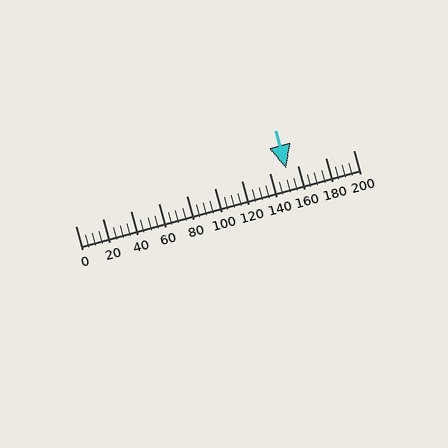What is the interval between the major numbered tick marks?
The major tick marks are spaced 20 units apart.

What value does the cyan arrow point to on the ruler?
The cyan arrow points to approximately 152.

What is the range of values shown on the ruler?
The ruler shows values from 0 to 200.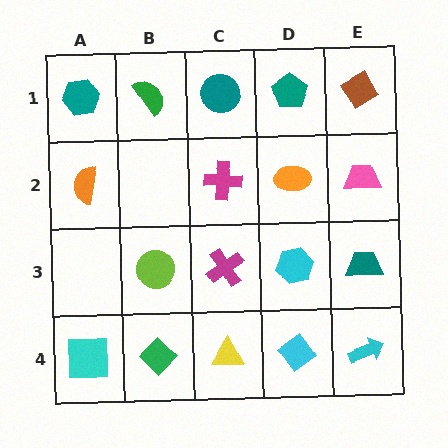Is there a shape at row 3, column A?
No, that cell is empty.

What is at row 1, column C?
A teal circle.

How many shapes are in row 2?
4 shapes.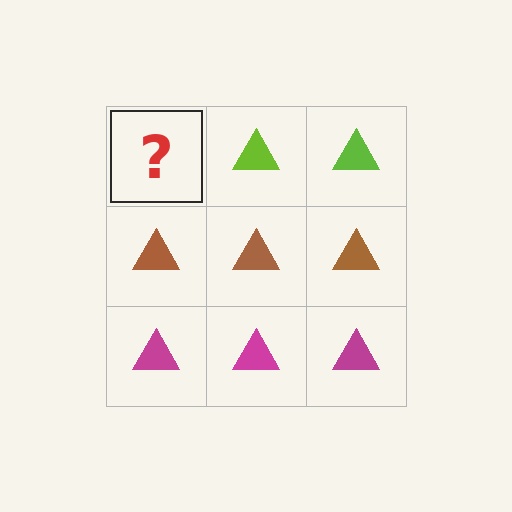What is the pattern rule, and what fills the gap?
The rule is that each row has a consistent color. The gap should be filled with a lime triangle.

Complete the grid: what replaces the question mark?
The question mark should be replaced with a lime triangle.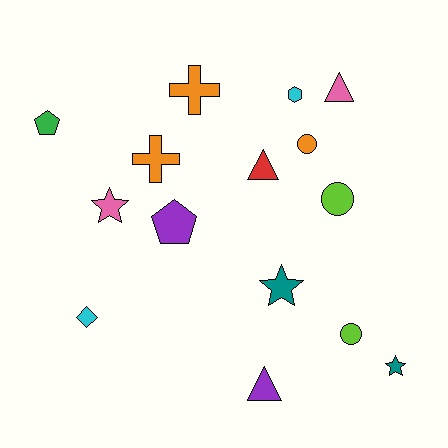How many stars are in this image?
There are 3 stars.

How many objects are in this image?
There are 15 objects.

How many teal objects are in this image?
There are 2 teal objects.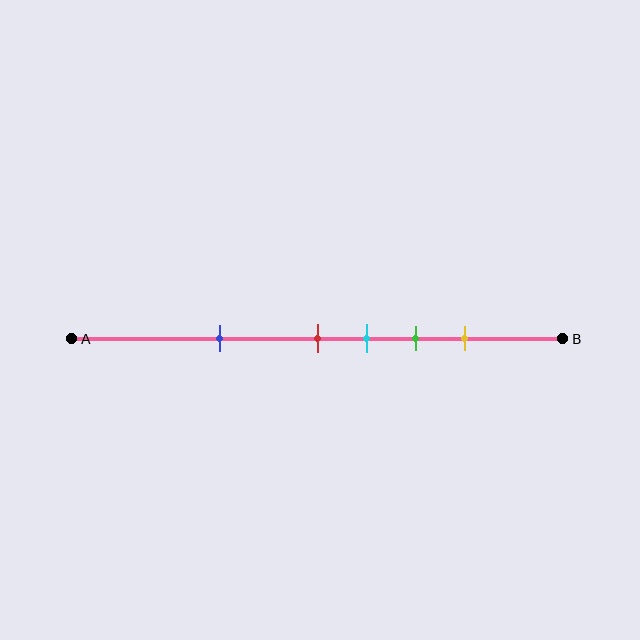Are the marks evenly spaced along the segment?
No, the marks are not evenly spaced.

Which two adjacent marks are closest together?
The red and cyan marks are the closest adjacent pair.